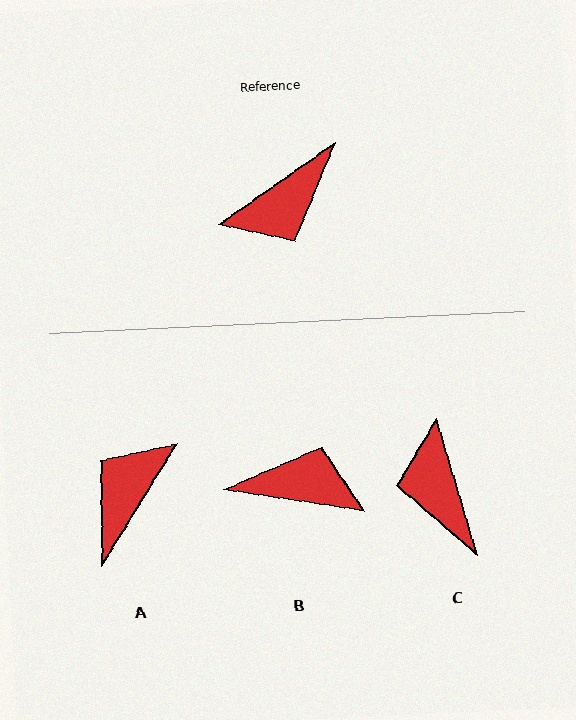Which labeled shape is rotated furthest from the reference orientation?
A, about 156 degrees away.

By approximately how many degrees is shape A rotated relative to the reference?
Approximately 156 degrees clockwise.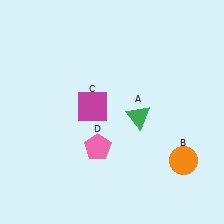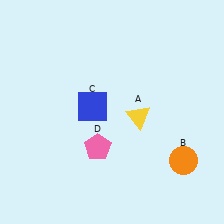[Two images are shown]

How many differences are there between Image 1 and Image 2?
There are 2 differences between the two images.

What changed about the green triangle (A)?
In Image 1, A is green. In Image 2, it changed to yellow.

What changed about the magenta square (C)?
In Image 1, C is magenta. In Image 2, it changed to blue.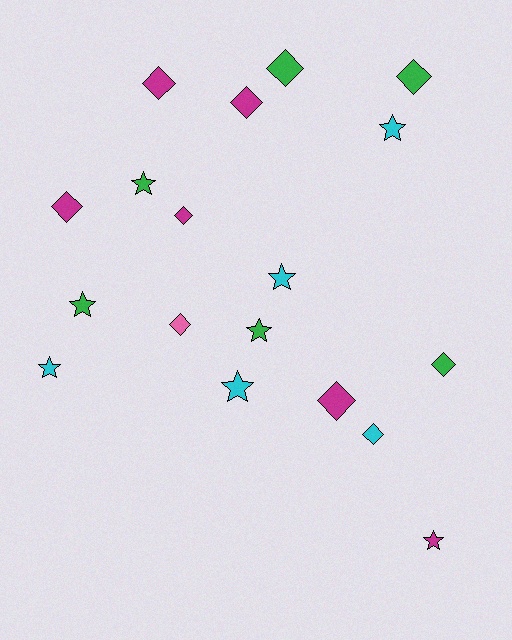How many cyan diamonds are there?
There is 1 cyan diamond.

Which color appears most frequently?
Green, with 6 objects.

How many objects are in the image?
There are 18 objects.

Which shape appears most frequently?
Diamond, with 10 objects.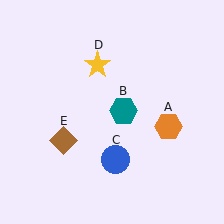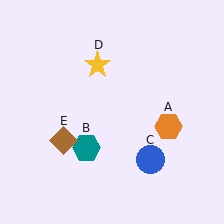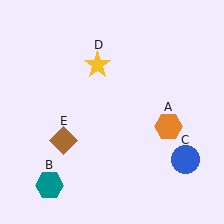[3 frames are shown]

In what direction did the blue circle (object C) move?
The blue circle (object C) moved right.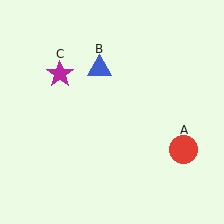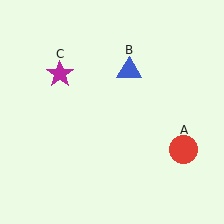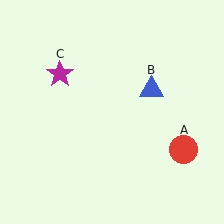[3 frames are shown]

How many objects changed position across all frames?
1 object changed position: blue triangle (object B).